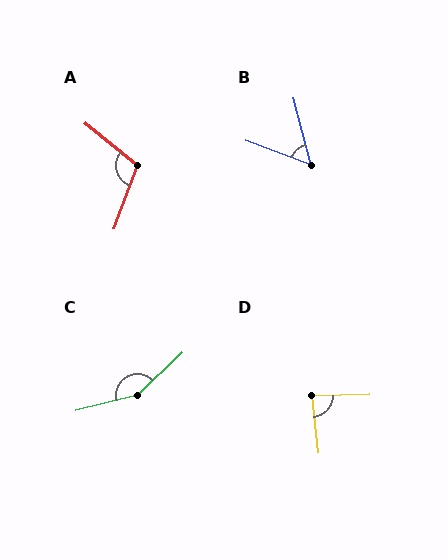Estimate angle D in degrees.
Approximately 85 degrees.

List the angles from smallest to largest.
B (55°), D (85°), A (109°), C (150°).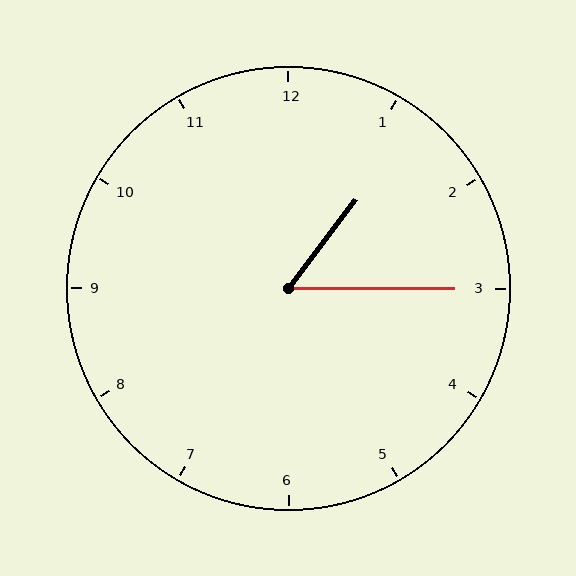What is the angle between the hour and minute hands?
Approximately 52 degrees.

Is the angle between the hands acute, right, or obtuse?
It is acute.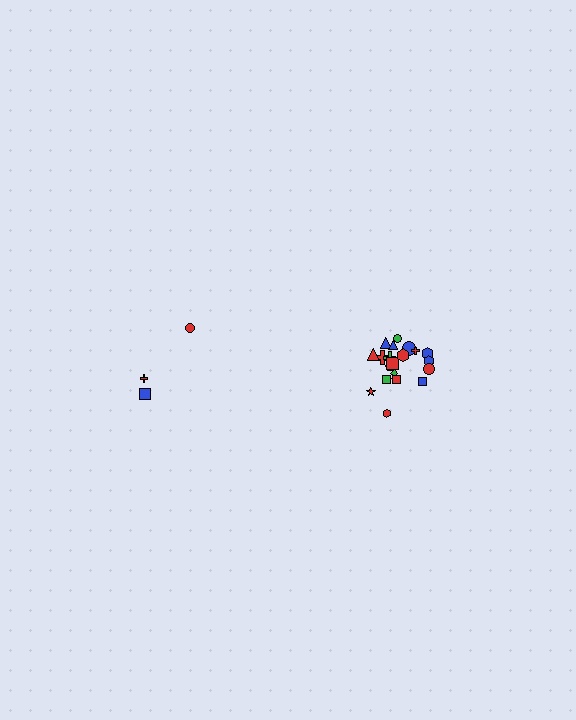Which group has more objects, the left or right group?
The right group.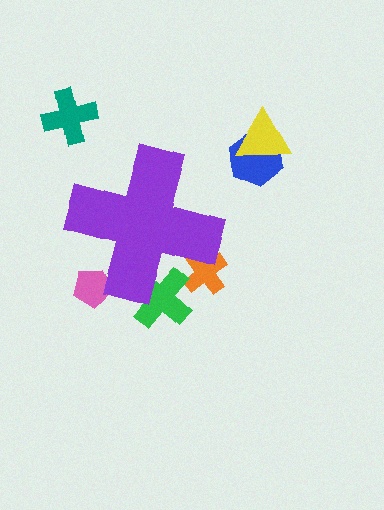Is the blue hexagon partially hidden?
No, the blue hexagon is fully visible.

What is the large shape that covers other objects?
A purple cross.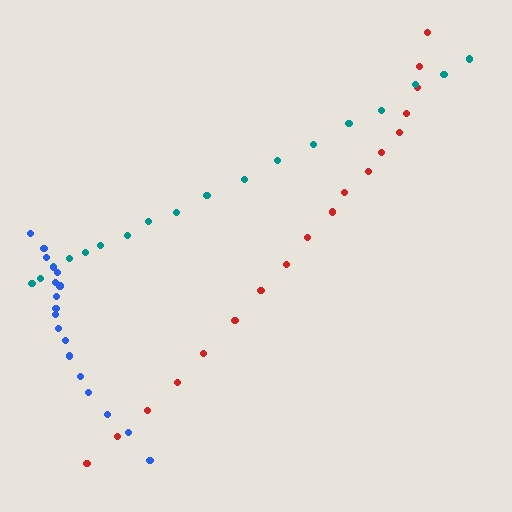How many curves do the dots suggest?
There are 3 distinct paths.